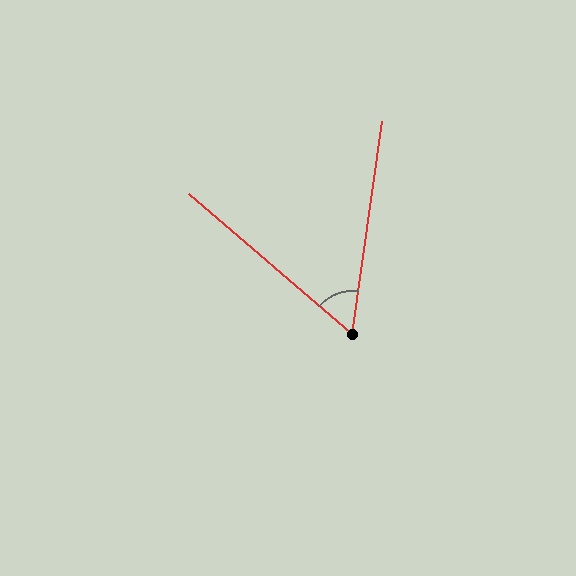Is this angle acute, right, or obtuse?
It is acute.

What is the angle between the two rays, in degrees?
Approximately 57 degrees.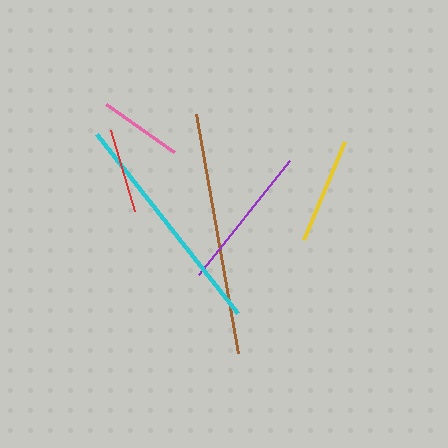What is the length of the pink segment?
The pink segment is approximately 84 pixels long.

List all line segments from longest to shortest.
From longest to shortest: brown, cyan, purple, yellow, red, pink.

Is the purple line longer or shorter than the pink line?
The purple line is longer than the pink line.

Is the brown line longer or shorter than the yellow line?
The brown line is longer than the yellow line.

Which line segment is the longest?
The brown line is the longest at approximately 242 pixels.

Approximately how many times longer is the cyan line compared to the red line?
The cyan line is approximately 2.7 times the length of the red line.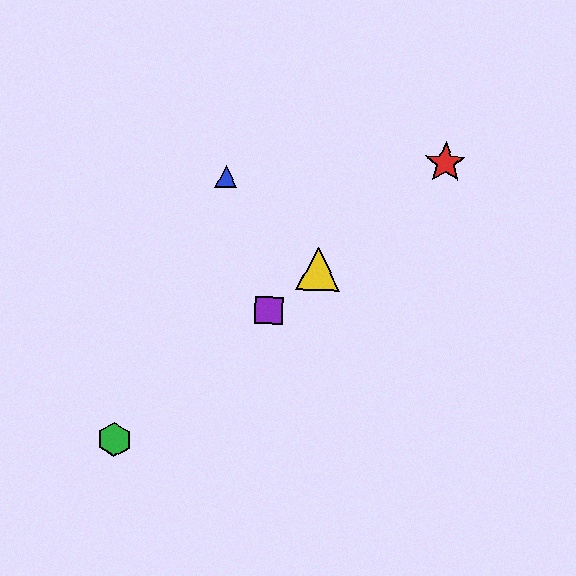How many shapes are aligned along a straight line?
4 shapes (the red star, the green hexagon, the yellow triangle, the purple square) are aligned along a straight line.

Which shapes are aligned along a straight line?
The red star, the green hexagon, the yellow triangle, the purple square are aligned along a straight line.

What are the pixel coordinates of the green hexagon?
The green hexagon is at (115, 440).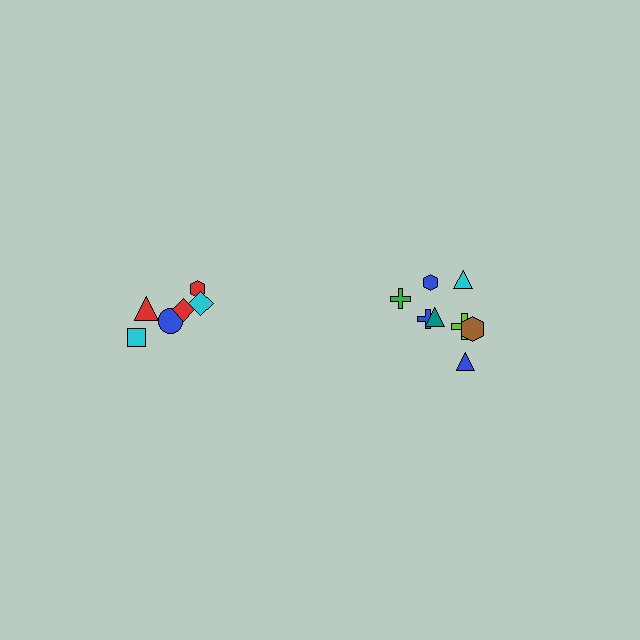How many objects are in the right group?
There are 8 objects.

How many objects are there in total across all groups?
There are 14 objects.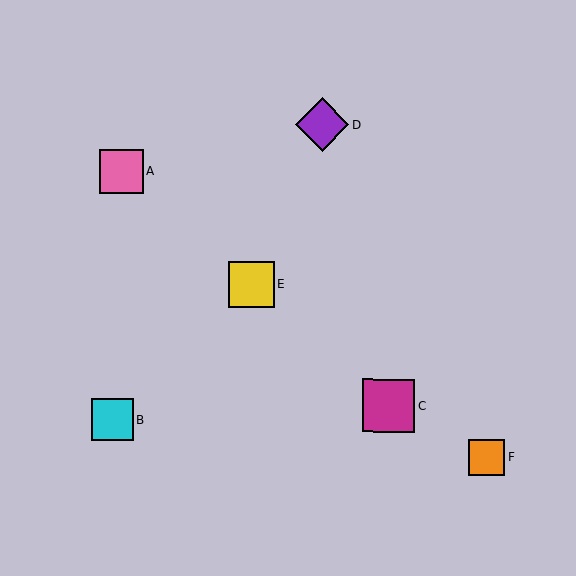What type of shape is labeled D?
Shape D is a purple diamond.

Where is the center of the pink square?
The center of the pink square is at (121, 171).